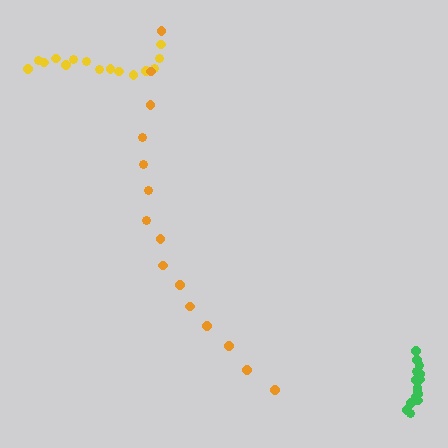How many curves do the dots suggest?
There are 3 distinct paths.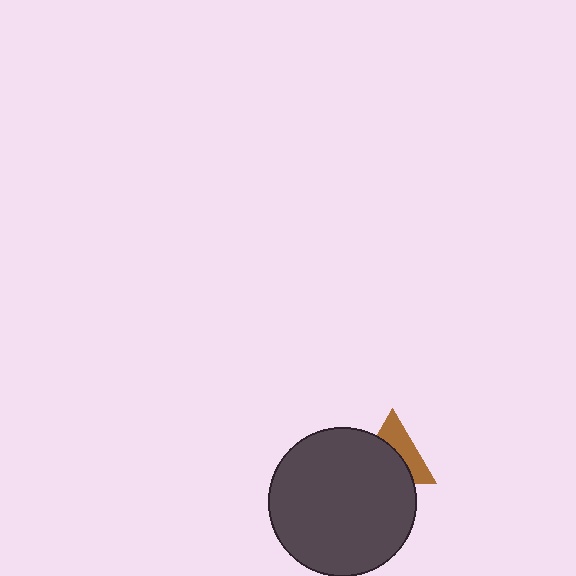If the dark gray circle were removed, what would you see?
You would see the complete brown triangle.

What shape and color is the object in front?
The object in front is a dark gray circle.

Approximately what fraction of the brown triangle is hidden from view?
Roughly 55% of the brown triangle is hidden behind the dark gray circle.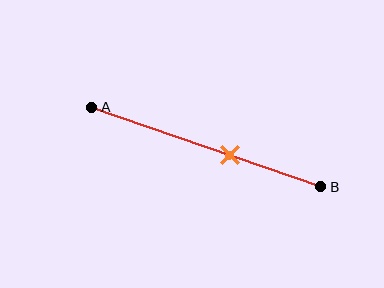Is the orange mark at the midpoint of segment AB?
No, the mark is at about 60% from A, not at the 50% midpoint.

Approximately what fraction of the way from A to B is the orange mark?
The orange mark is approximately 60% of the way from A to B.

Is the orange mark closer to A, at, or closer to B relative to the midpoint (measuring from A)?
The orange mark is closer to point B than the midpoint of segment AB.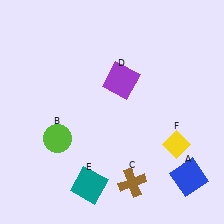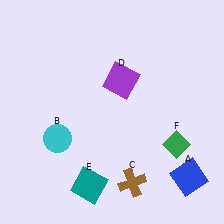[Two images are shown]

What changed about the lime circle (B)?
In Image 1, B is lime. In Image 2, it changed to cyan.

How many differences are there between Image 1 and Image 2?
There are 2 differences between the two images.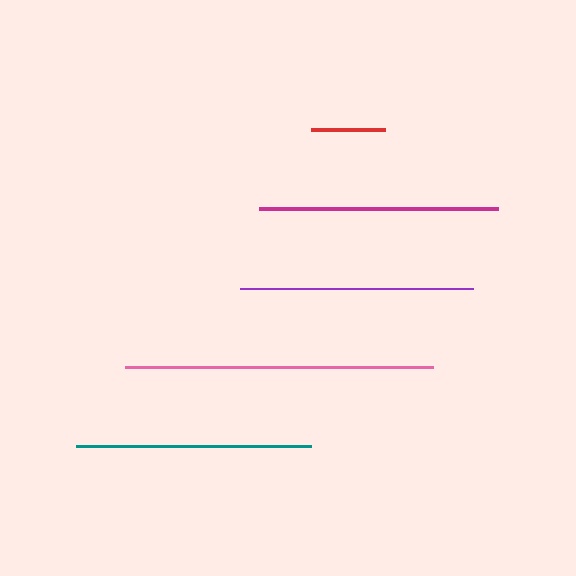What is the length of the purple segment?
The purple segment is approximately 233 pixels long.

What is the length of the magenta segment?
The magenta segment is approximately 238 pixels long.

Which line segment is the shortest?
The red line is the shortest at approximately 74 pixels.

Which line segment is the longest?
The pink line is the longest at approximately 308 pixels.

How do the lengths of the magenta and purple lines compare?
The magenta and purple lines are approximately the same length.